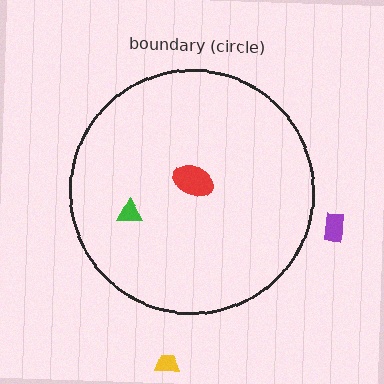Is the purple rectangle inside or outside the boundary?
Outside.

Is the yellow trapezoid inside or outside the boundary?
Outside.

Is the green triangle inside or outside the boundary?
Inside.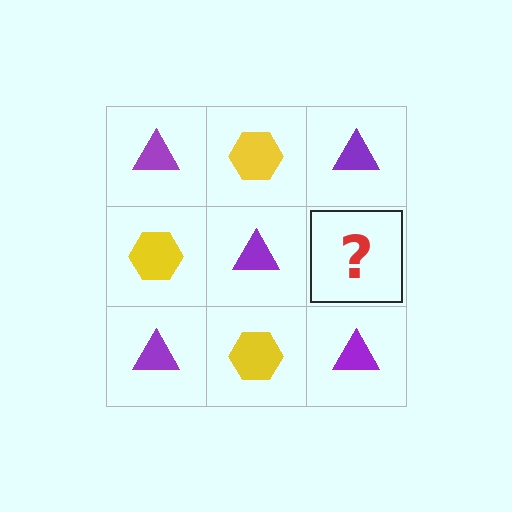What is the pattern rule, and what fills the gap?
The rule is that it alternates purple triangle and yellow hexagon in a checkerboard pattern. The gap should be filled with a yellow hexagon.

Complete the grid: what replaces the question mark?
The question mark should be replaced with a yellow hexagon.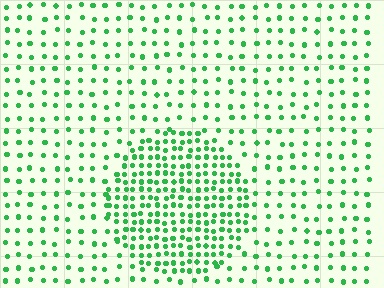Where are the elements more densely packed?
The elements are more densely packed inside the circle boundary.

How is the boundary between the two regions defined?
The boundary is defined by a change in element density (approximately 2.4x ratio). All elements are the same color, size, and shape.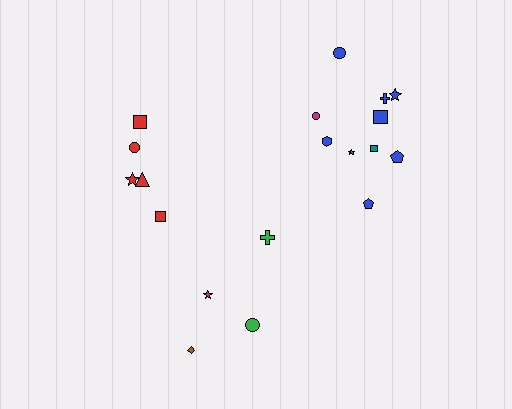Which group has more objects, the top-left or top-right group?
The top-right group.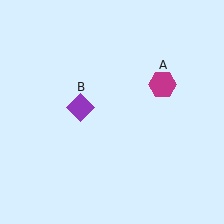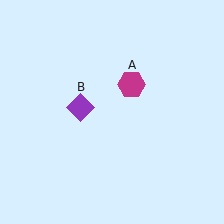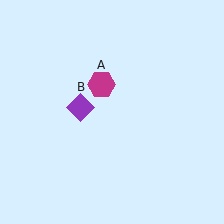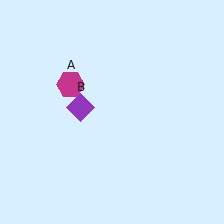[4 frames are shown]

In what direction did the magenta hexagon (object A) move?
The magenta hexagon (object A) moved left.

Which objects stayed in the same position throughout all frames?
Purple diamond (object B) remained stationary.